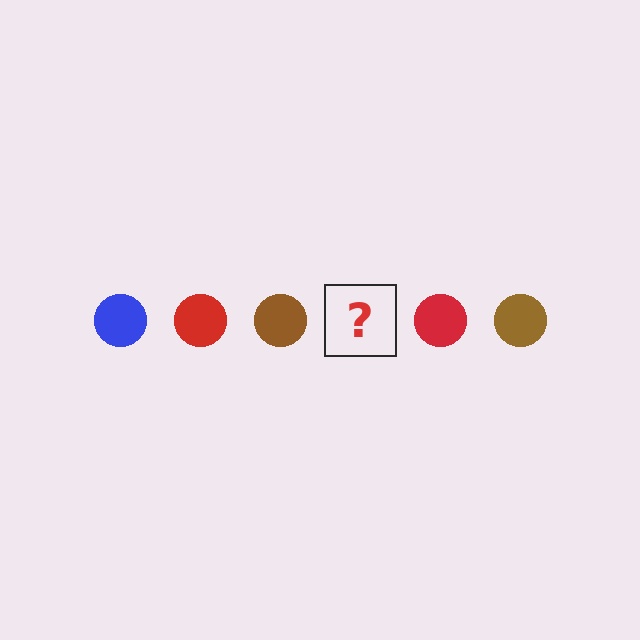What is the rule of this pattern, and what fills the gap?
The rule is that the pattern cycles through blue, red, brown circles. The gap should be filled with a blue circle.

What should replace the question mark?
The question mark should be replaced with a blue circle.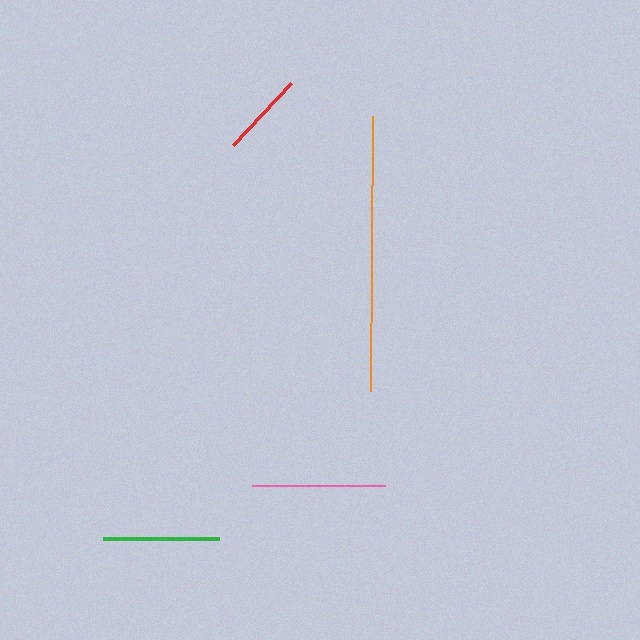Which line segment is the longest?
The orange line is the longest at approximately 276 pixels.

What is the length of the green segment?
The green segment is approximately 116 pixels long.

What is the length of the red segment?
The red segment is approximately 86 pixels long.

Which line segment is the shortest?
The red line is the shortest at approximately 86 pixels.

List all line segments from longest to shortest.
From longest to shortest: orange, pink, green, red.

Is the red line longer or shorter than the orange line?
The orange line is longer than the red line.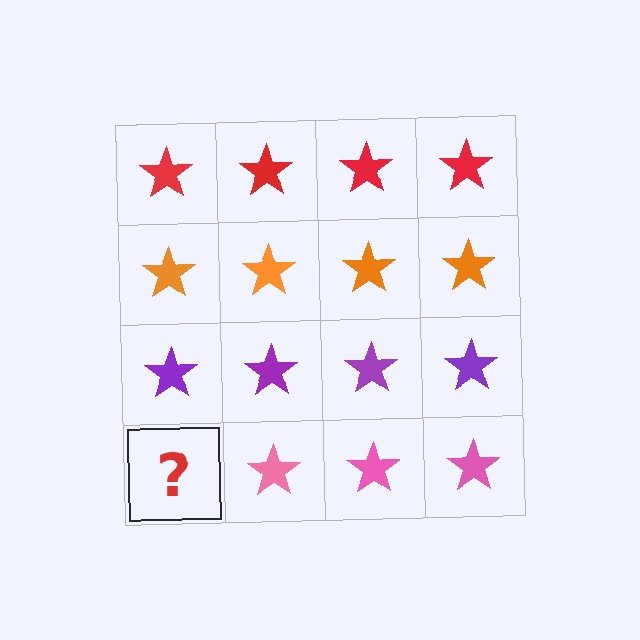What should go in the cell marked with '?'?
The missing cell should contain a pink star.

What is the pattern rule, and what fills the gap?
The rule is that each row has a consistent color. The gap should be filled with a pink star.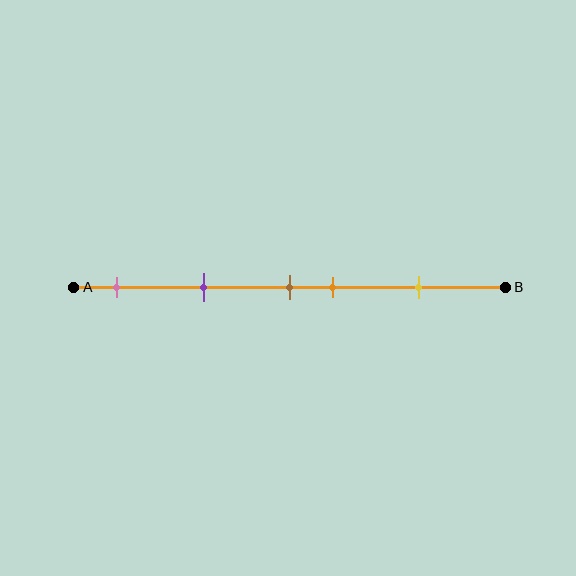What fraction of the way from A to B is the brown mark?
The brown mark is approximately 50% (0.5) of the way from A to B.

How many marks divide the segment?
There are 5 marks dividing the segment.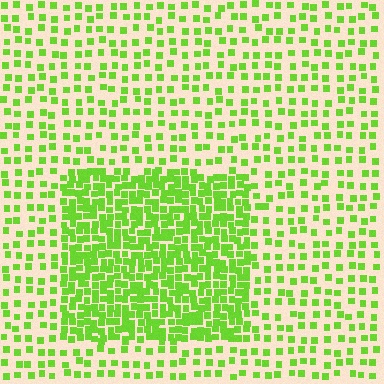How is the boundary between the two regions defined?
The boundary is defined by a change in element density (approximately 2.5x ratio). All elements are the same color, size, and shape.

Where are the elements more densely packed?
The elements are more densely packed inside the rectangle boundary.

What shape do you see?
I see a rectangle.